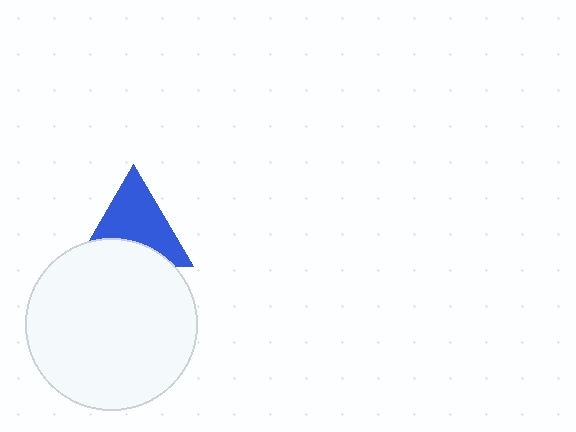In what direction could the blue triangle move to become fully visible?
The blue triangle could move up. That would shift it out from behind the white circle entirely.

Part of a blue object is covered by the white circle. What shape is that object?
It is a triangle.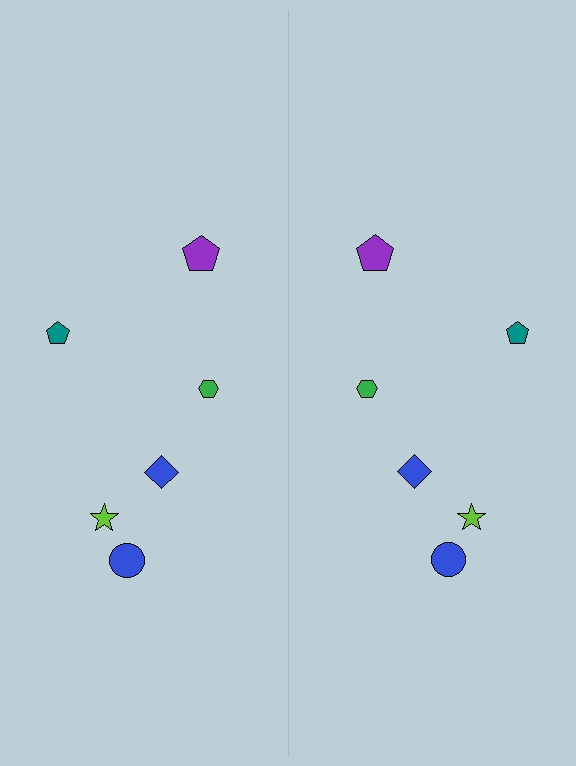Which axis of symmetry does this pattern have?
The pattern has a vertical axis of symmetry running through the center of the image.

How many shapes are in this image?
There are 12 shapes in this image.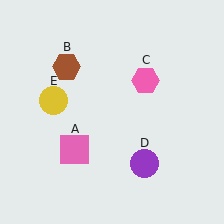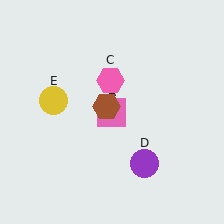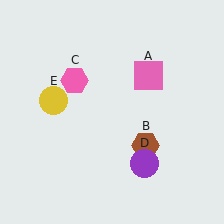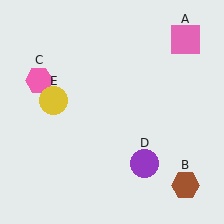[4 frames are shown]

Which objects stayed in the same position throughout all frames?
Purple circle (object D) and yellow circle (object E) remained stationary.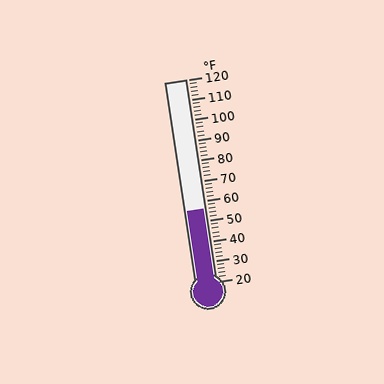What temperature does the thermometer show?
The thermometer shows approximately 56°F.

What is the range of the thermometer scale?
The thermometer scale ranges from 20°F to 120°F.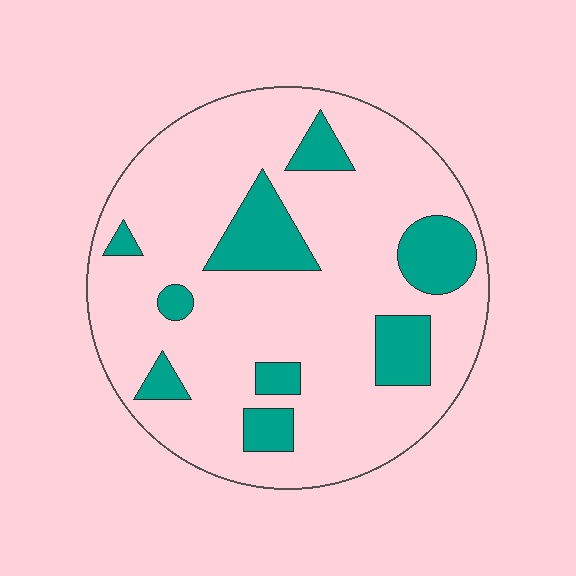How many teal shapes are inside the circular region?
9.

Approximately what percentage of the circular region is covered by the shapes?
Approximately 20%.